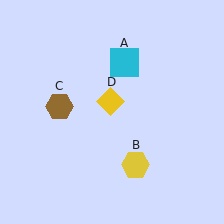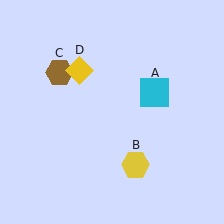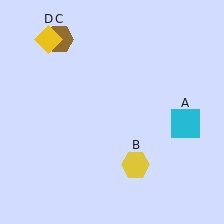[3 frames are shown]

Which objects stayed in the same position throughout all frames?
Yellow hexagon (object B) remained stationary.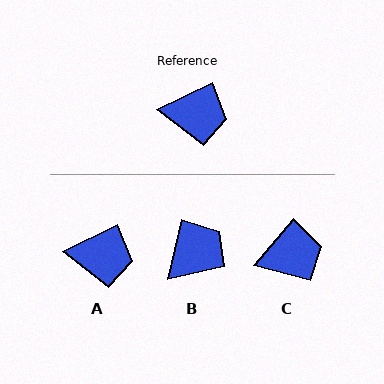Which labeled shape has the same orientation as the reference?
A.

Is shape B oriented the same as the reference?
No, it is off by about 51 degrees.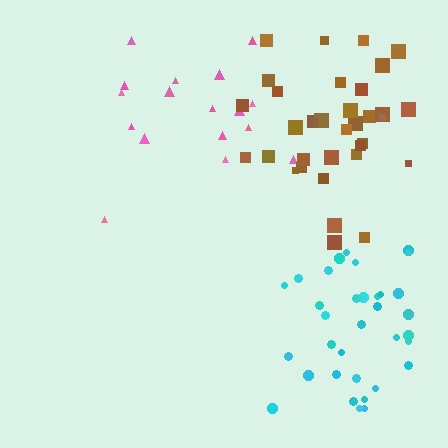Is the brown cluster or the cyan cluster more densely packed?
Cyan.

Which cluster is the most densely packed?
Cyan.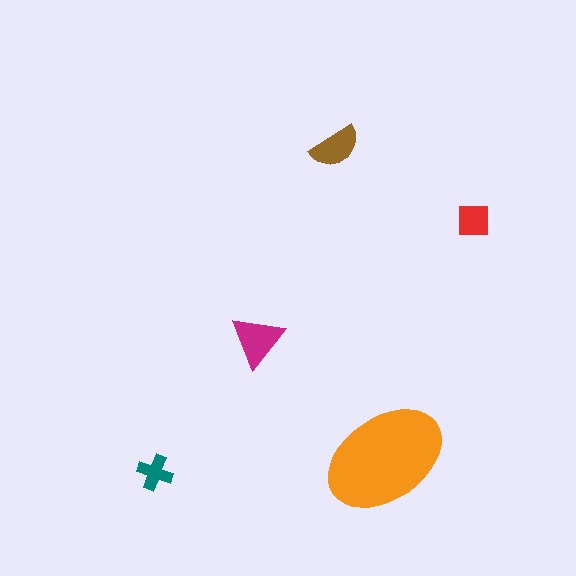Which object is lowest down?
The teal cross is bottommost.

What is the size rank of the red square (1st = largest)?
4th.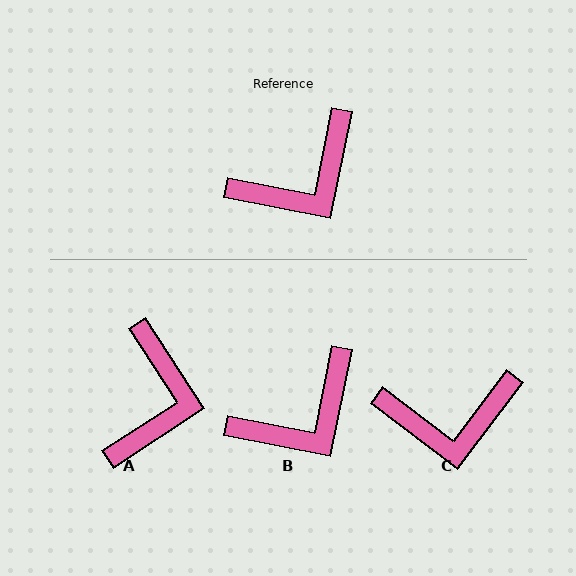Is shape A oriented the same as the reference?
No, it is off by about 44 degrees.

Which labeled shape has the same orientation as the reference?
B.